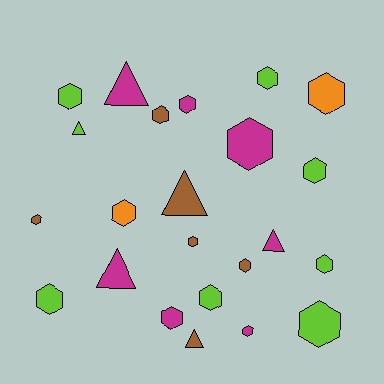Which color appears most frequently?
Lime, with 8 objects.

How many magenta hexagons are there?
There are 4 magenta hexagons.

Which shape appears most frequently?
Hexagon, with 17 objects.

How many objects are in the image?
There are 23 objects.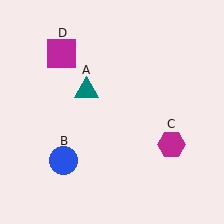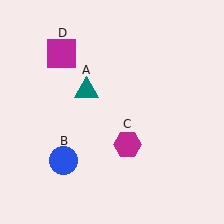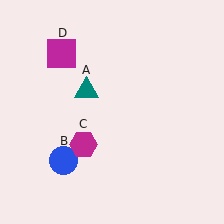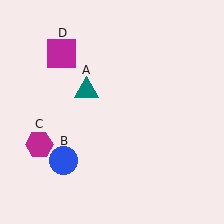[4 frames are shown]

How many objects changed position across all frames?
1 object changed position: magenta hexagon (object C).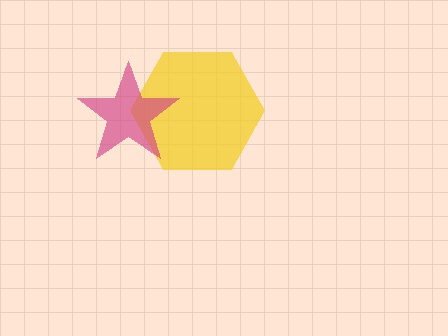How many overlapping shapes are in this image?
There are 2 overlapping shapes in the image.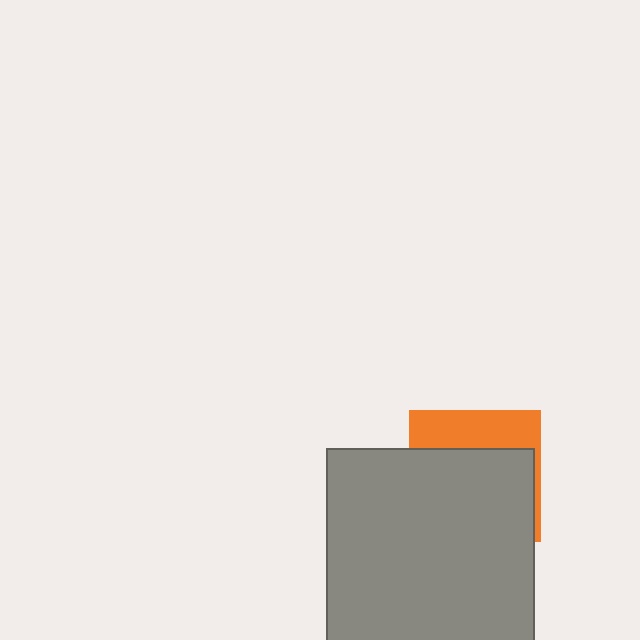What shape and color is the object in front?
The object in front is a gray rectangle.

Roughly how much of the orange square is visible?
A small part of it is visible (roughly 32%).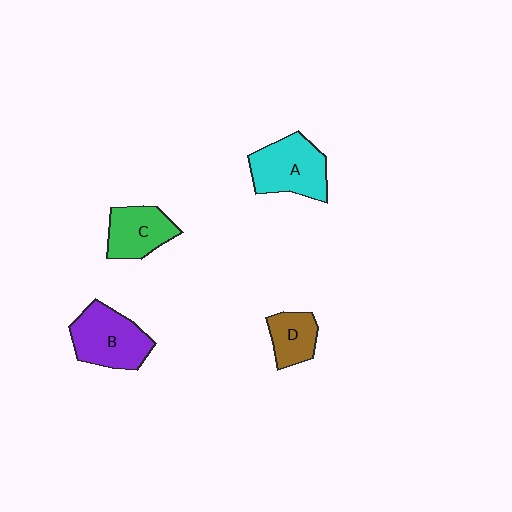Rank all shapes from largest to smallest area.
From largest to smallest: A (cyan), B (purple), C (green), D (brown).